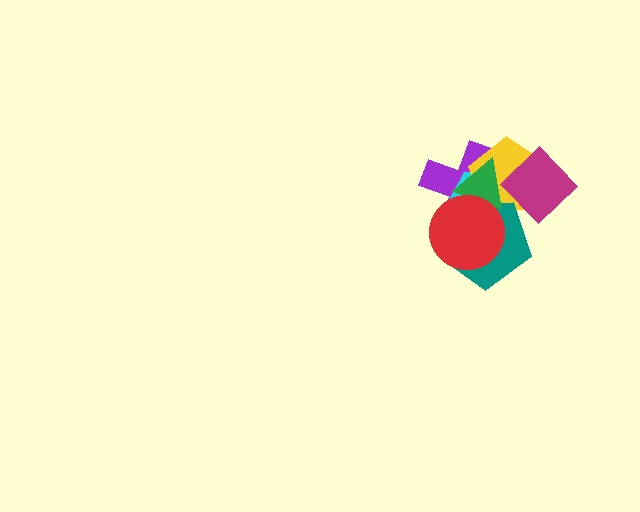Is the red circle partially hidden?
No, no other shape covers it.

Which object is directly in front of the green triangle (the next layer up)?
The magenta diamond is directly in front of the green triangle.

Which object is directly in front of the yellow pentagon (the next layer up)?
The teal pentagon is directly in front of the yellow pentagon.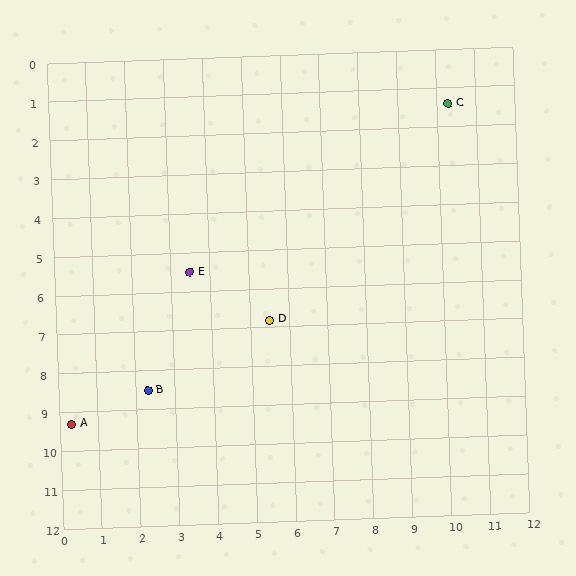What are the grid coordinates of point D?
Point D is at approximately (5.5, 6.8).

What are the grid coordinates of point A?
Point A is at approximately (0.3, 9.3).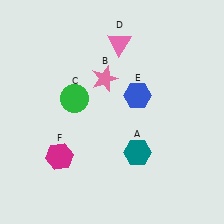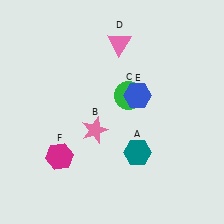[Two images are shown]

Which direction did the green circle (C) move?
The green circle (C) moved right.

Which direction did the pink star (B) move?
The pink star (B) moved down.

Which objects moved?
The objects that moved are: the pink star (B), the green circle (C).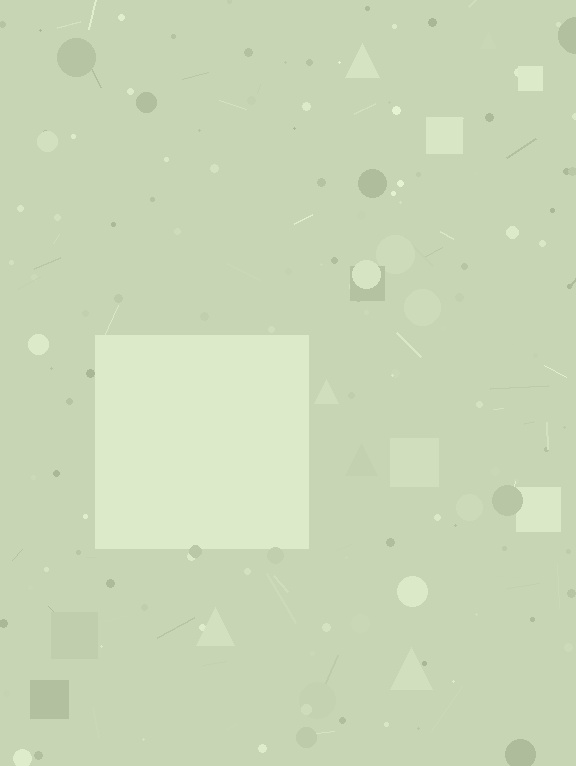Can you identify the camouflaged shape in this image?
The camouflaged shape is a square.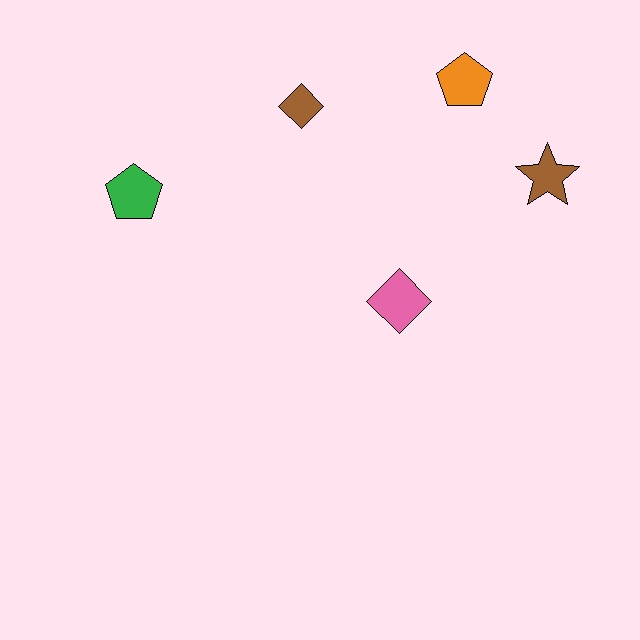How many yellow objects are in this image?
There are no yellow objects.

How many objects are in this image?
There are 5 objects.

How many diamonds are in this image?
There are 2 diamonds.